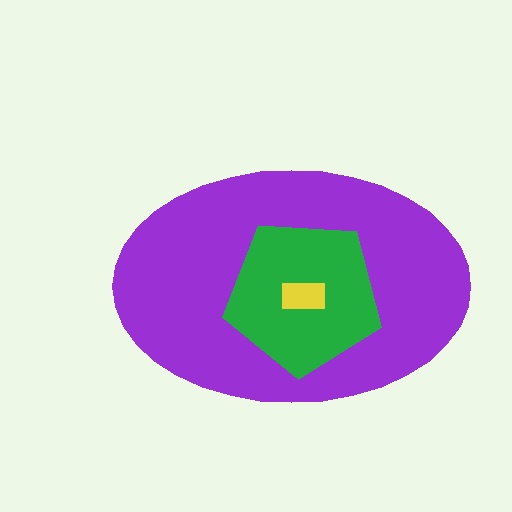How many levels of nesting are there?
3.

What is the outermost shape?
The purple ellipse.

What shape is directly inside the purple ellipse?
The green pentagon.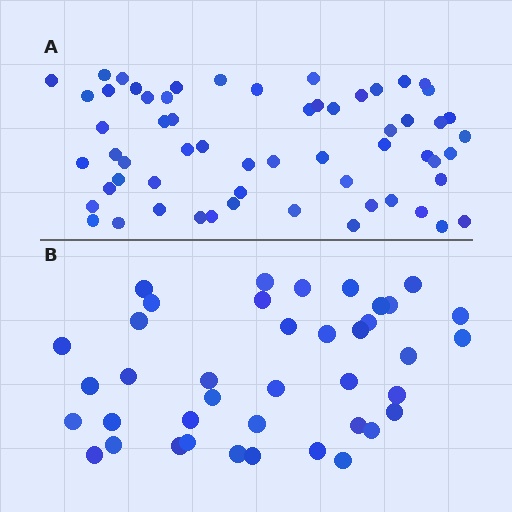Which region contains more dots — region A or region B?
Region A (the top region) has more dots.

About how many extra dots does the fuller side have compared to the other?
Region A has approximately 20 more dots than region B.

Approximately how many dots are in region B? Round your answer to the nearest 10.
About 40 dots.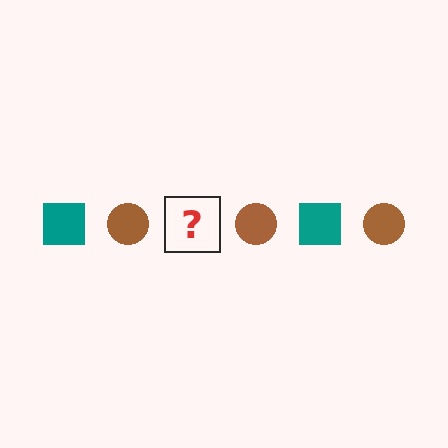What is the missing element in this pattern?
The missing element is a teal square.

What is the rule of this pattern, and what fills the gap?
The rule is that the pattern alternates between teal square and brown circle. The gap should be filled with a teal square.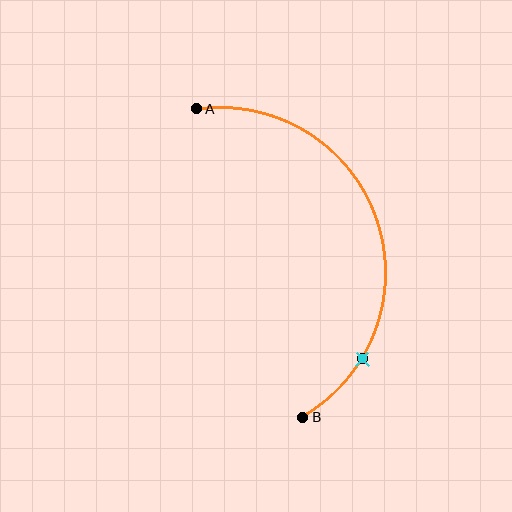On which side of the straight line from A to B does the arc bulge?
The arc bulges to the right of the straight line connecting A and B.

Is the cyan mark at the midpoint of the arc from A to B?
No. The cyan mark lies on the arc but is closer to endpoint B. The arc midpoint would be at the point on the curve equidistant along the arc from both A and B.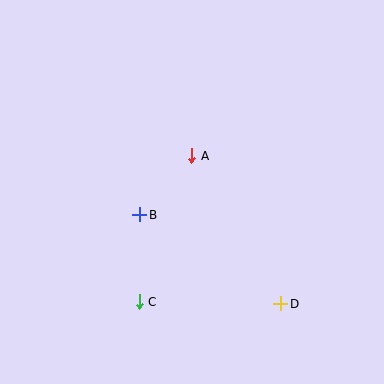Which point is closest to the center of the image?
Point A at (192, 156) is closest to the center.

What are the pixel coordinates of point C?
Point C is at (139, 302).